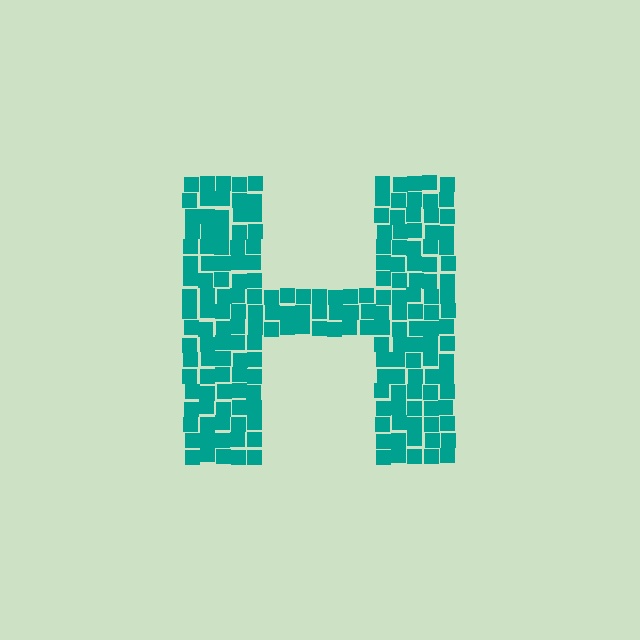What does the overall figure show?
The overall figure shows the letter H.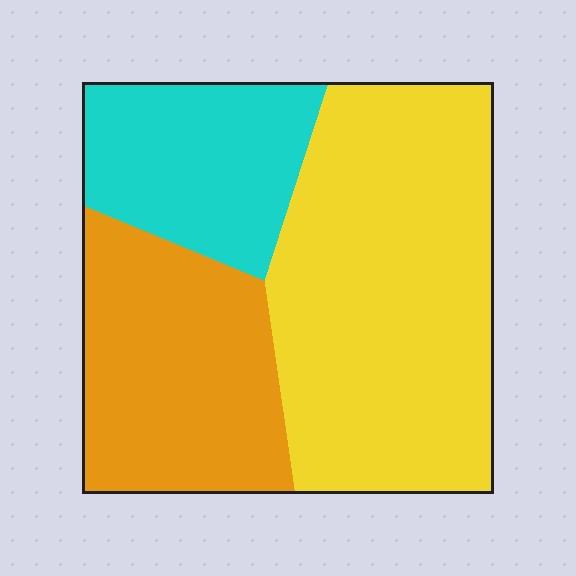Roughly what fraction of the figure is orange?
Orange covers 29% of the figure.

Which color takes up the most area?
Yellow, at roughly 50%.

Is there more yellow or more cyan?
Yellow.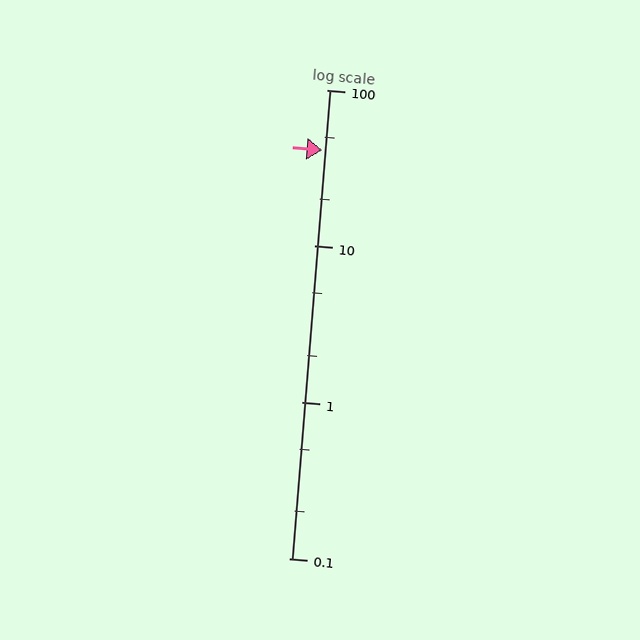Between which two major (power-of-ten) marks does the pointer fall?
The pointer is between 10 and 100.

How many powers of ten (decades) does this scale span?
The scale spans 3 decades, from 0.1 to 100.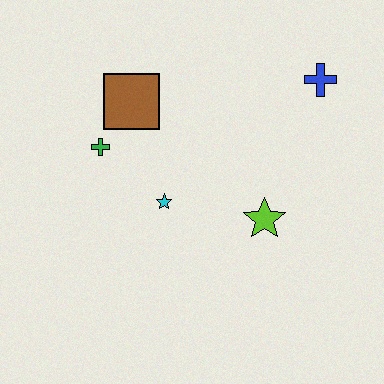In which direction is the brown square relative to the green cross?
The brown square is above the green cross.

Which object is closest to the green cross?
The brown square is closest to the green cross.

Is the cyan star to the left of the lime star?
Yes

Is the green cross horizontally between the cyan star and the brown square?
No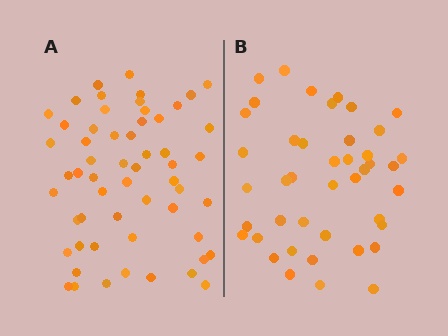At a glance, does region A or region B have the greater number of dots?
Region A (the left region) has more dots.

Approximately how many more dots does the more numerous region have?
Region A has approximately 15 more dots than region B.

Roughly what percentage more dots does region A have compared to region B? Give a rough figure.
About 35% more.